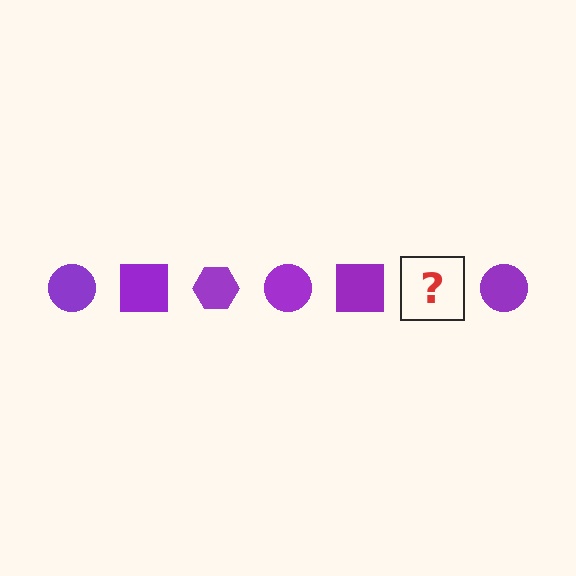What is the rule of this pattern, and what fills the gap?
The rule is that the pattern cycles through circle, square, hexagon shapes in purple. The gap should be filled with a purple hexagon.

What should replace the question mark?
The question mark should be replaced with a purple hexagon.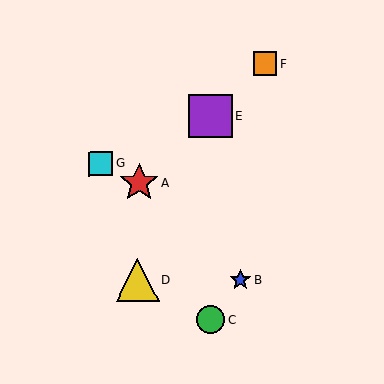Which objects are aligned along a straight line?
Objects A, E, F are aligned along a straight line.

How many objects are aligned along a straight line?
3 objects (A, E, F) are aligned along a straight line.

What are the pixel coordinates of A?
Object A is at (139, 183).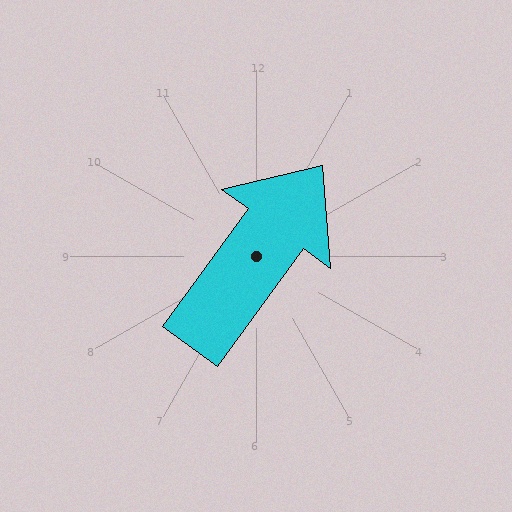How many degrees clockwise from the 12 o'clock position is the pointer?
Approximately 36 degrees.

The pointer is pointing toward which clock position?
Roughly 1 o'clock.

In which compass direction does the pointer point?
Northeast.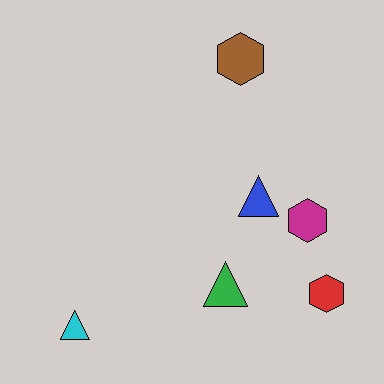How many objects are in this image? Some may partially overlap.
There are 6 objects.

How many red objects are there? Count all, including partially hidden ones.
There is 1 red object.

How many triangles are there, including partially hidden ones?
There are 3 triangles.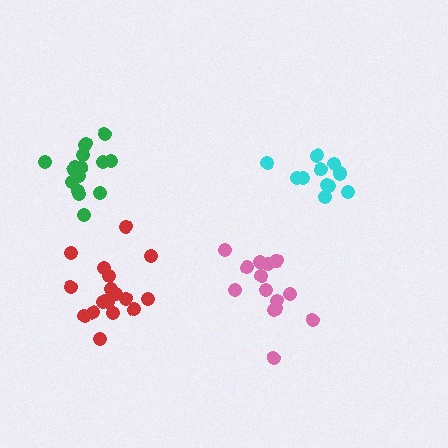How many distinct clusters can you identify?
There are 4 distinct clusters.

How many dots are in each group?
Group 1: 16 dots, Group 2: 18 dots, Group 3: 16 dots, Group 4: 12 dots (62 total).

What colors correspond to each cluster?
The clusters are colored: pink, red, green, cyan.